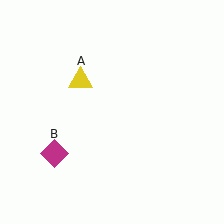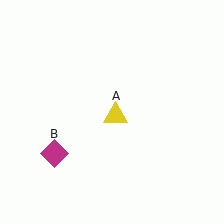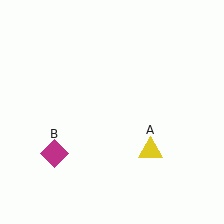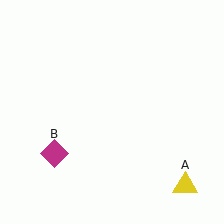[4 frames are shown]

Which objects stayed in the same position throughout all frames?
Magenta diamond (object B) remained stationary.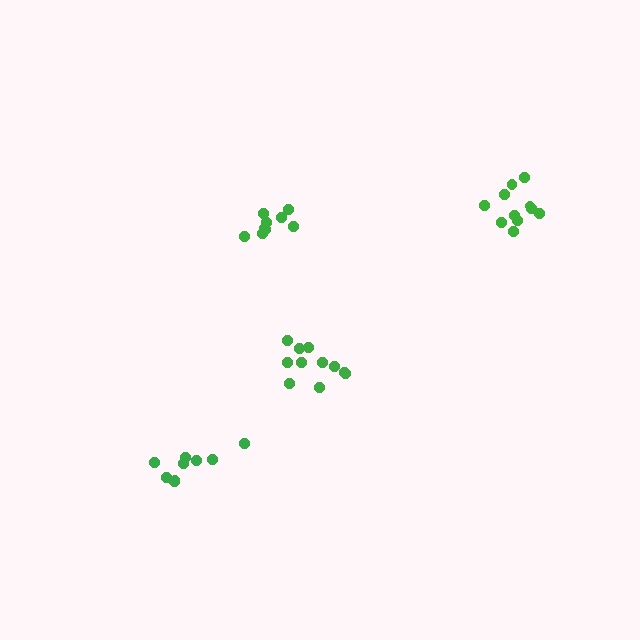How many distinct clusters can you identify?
There are 4 distinct clusters.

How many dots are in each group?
Group 1: 11 dots, Group 2: 11 dots, Group 3: 9 dots, Group 4: 9 dots (40 total).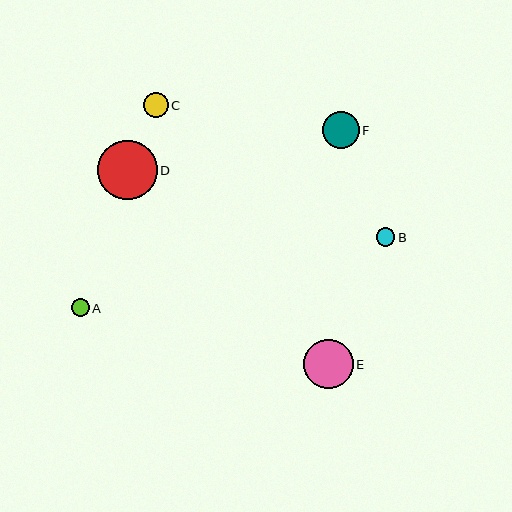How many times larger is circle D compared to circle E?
Circle D is approximately 1.2 times the size of circle E.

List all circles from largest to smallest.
From largest to smallest: D, E, F, C, B, A.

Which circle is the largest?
Circle D is the largest with a size of approximately 60 pixels.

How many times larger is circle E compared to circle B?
Circle E is approximately 2.6 times the size of circle B.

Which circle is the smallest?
Circle A is the smallest with a size of approximately 17 pixels.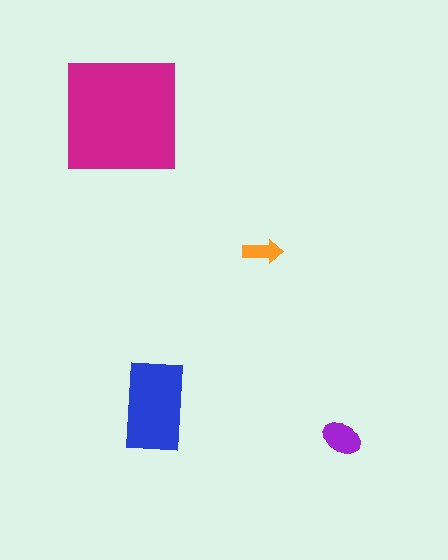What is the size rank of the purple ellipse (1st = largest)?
3rd.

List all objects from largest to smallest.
The magenta square, the blue rectangle, the purple ellipse, the orange arrow.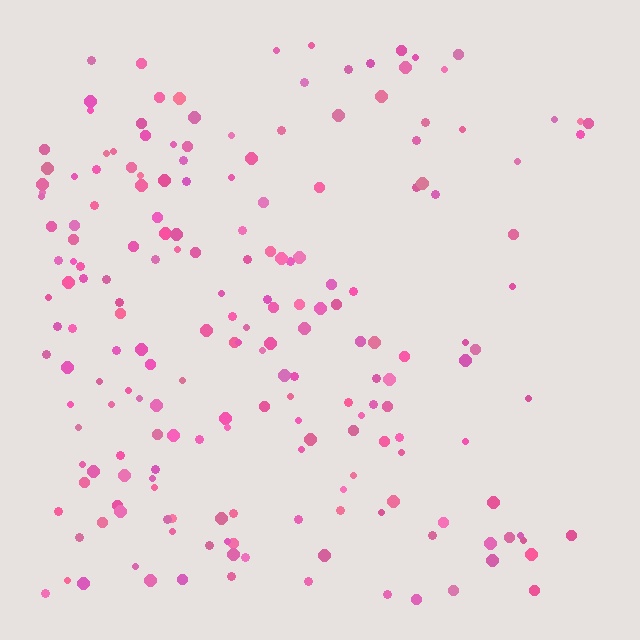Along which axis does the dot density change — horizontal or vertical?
Horizontal.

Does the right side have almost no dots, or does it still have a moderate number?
Still a moderate number, just noticeably fewer than the left.